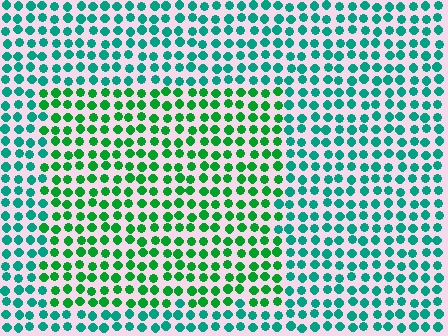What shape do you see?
I see a rectangle.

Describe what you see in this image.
The image is filled with small teal elements in a uniform arrangement. A rectangle-shaped region is visible where the elements are tinted to a slightly different hue, forming a subtle color boundary.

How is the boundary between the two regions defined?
The boundary is defined purely by a slight shift in hue (about 34 degrees). Spacing, size, and orientation are identical on both sides.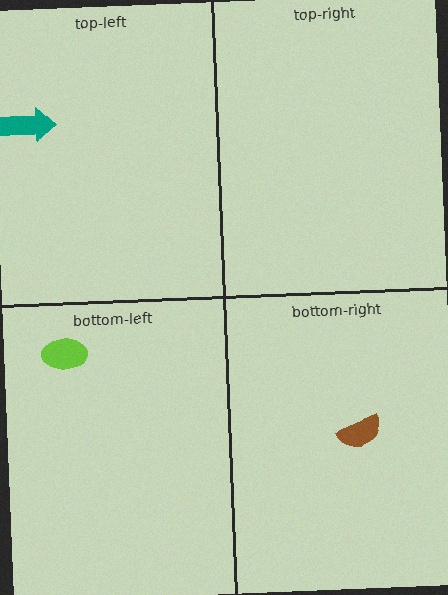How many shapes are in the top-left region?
1.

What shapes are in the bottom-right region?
The brown semicircle.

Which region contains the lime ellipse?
The bottom-left region.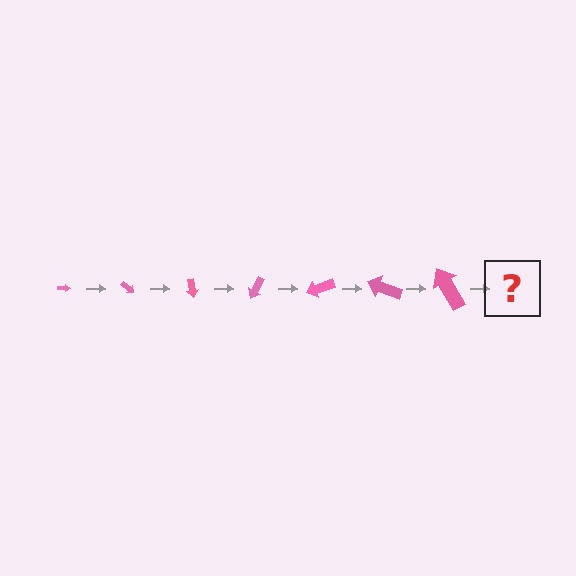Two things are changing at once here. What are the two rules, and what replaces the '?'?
The two rules are that the arrow grows larger each step and it rotates 40 degrees each step. The '?' should be an arrow, larger than the previous one and rotated 280 degrees from the start.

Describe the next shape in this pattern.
It should be an arrow, larger than the previous one and rotated 280 degrees from the start.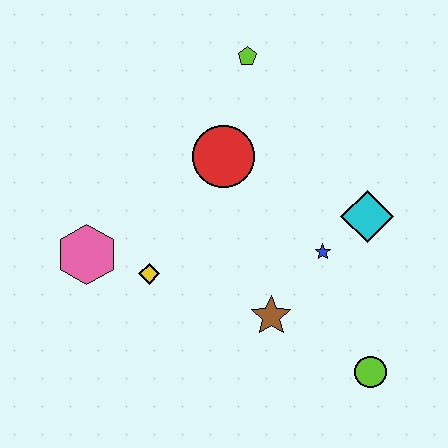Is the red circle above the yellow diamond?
Yes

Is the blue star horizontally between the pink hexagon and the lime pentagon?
No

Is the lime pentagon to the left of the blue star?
Yes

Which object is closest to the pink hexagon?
The yellow diamond is closest to the pink hexagon.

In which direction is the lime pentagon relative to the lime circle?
The lime pentagon is above the lime circle.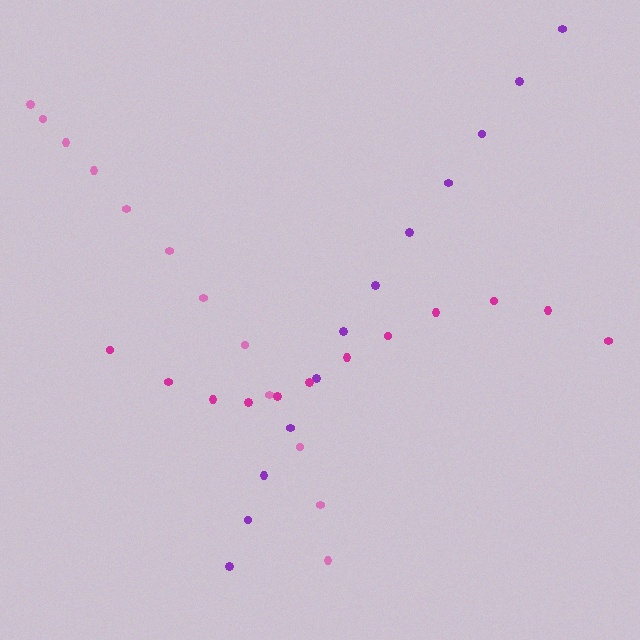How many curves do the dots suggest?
There are 3 distinct paths.